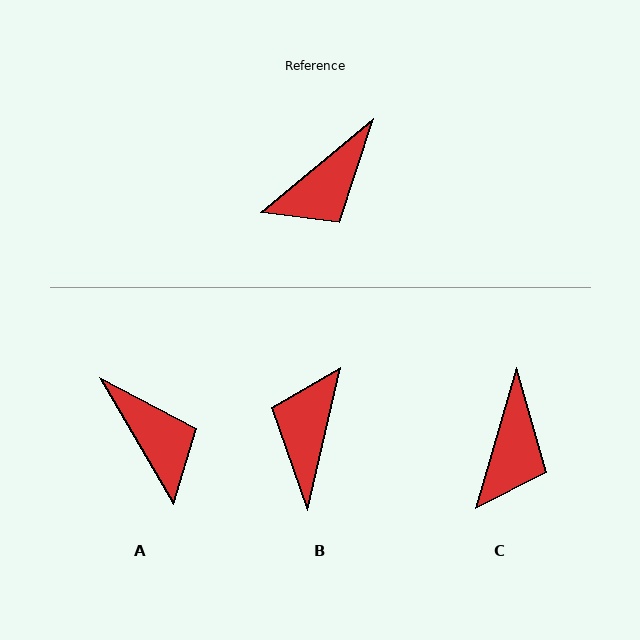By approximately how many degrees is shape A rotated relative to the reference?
Approximately 80 degrees counter-clockwise.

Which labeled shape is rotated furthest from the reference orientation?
B, about 143 degrees away.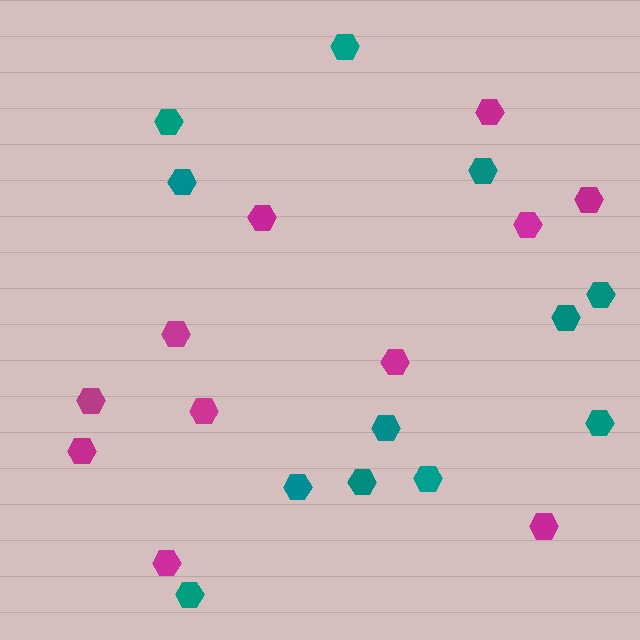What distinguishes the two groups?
There are 2 groups: one group of magenta hexagons (11) and one group of teal hexagons (12).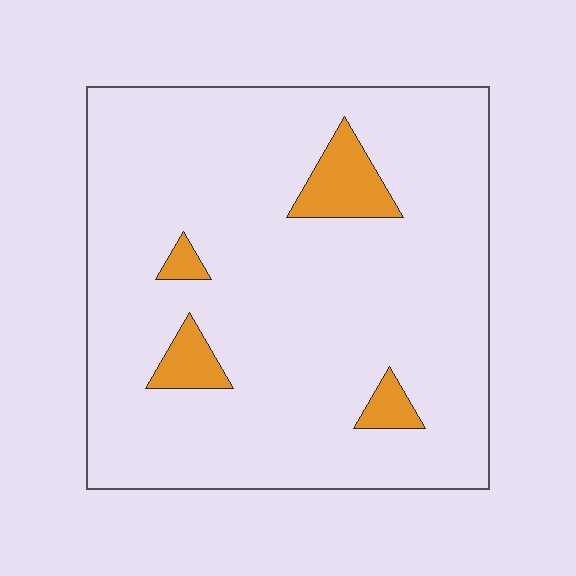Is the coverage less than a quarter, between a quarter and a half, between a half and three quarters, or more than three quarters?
Less than a quarter.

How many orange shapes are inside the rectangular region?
4.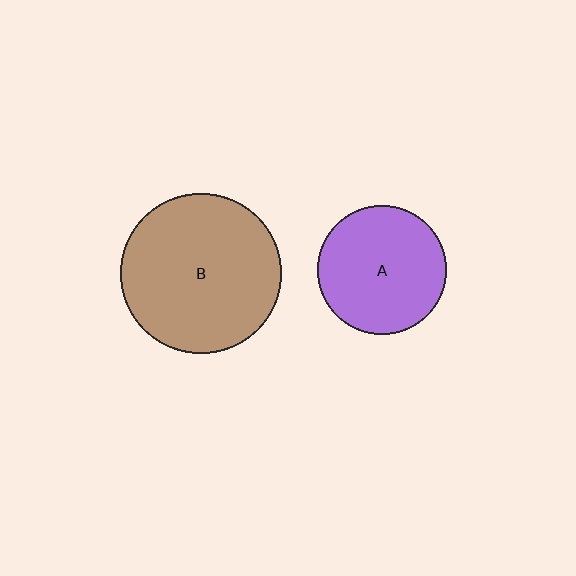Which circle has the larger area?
Circle B (brown).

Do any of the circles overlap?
No, none of the circles overlap.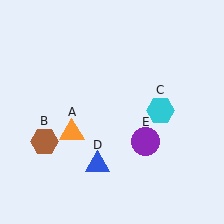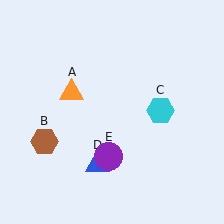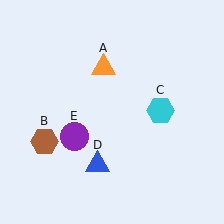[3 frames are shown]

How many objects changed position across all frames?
2 objects changed position: orange triangle (object A), purple circle (object E).